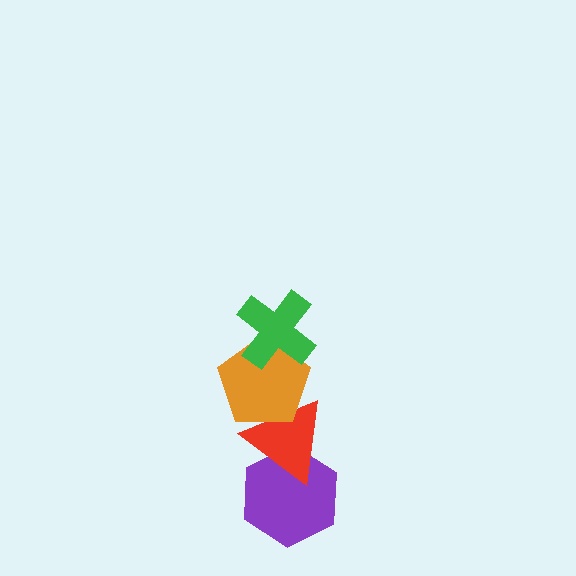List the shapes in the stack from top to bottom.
From top to bottom: the green cross, the orange pentagon, the red triangle, the purple hexagon.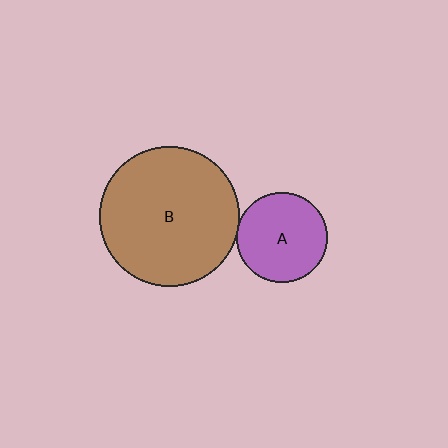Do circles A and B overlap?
Yes.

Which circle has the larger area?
Circle B (brown).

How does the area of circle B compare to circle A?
Approximately 2.4 times.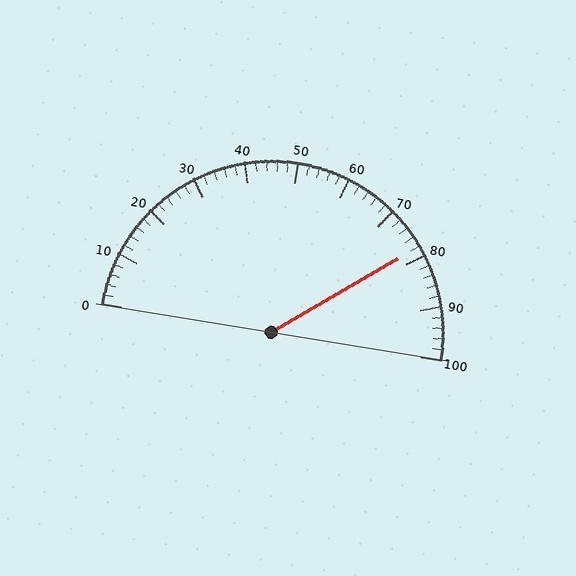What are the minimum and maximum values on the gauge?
The gauge ranges from 0 to 100.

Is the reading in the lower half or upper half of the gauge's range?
The reading is in the upper half of the range (0 to 100).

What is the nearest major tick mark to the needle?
The nearest major tick mark is 80.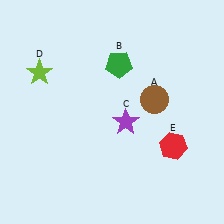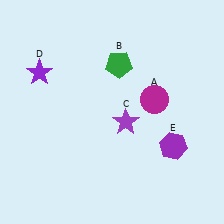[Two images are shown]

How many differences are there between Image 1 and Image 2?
There are 3 differences between the two images.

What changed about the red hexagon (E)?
In Image 1, E is red. In Image 2, it changed to purple.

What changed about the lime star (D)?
In Image 1, D is lime. In Image 2, it changed to purple.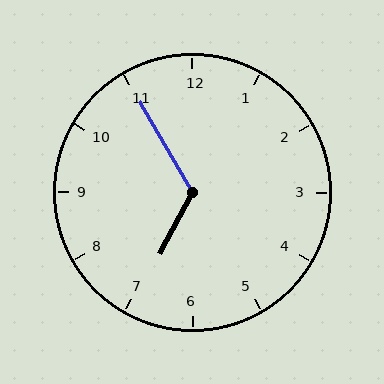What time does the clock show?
6:55.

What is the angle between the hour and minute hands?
Approximately 122 degrees.